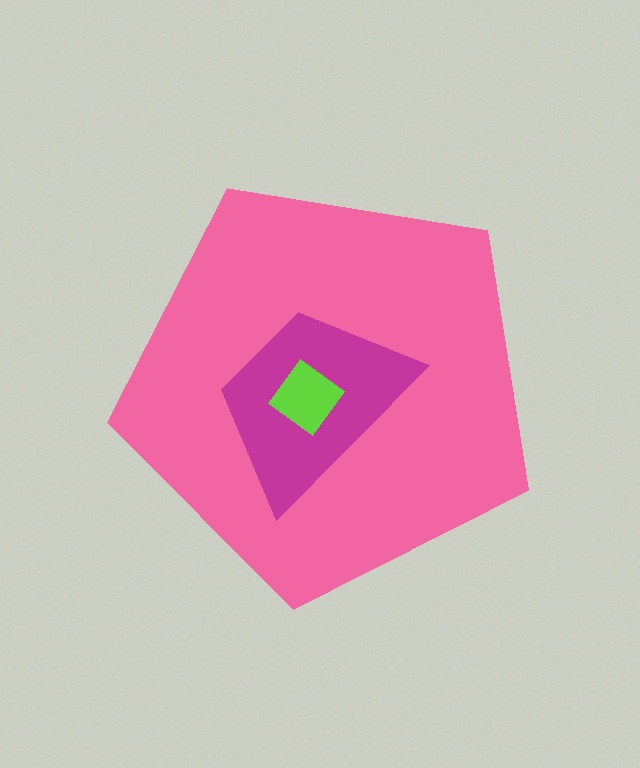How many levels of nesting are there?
3.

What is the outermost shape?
The pink pentagon.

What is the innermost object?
The lime diamond.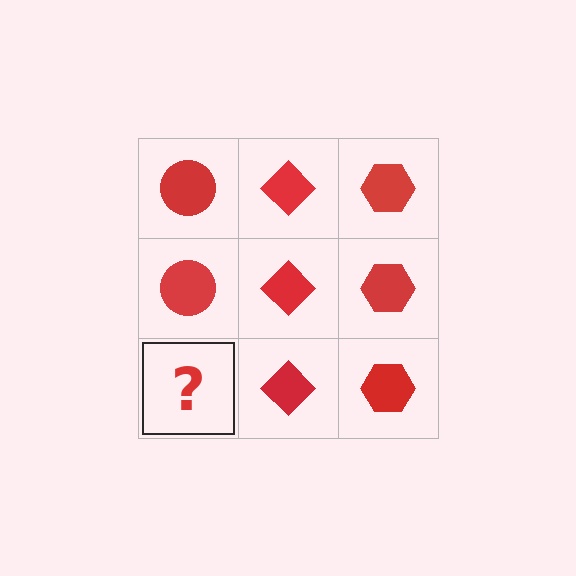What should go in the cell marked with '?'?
The missing cell should contain a red circle.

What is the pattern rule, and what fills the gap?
The rule is that each column has a consistent shape. The gap should be filled with a red circle.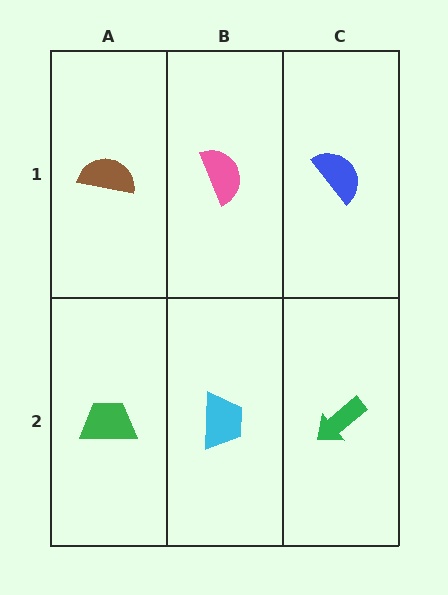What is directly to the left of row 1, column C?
A pink semicircle.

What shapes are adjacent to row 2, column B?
A pink semicircle (row 1, column B), a green trapezoid (row 2, column A), a green arrow (row 2, column C).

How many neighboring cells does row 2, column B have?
3.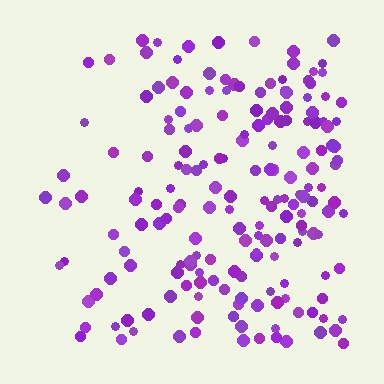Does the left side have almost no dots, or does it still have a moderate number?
Still a moderate number, just noticeably fewer than the right.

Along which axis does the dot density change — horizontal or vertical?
Horizontal.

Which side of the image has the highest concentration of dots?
The right.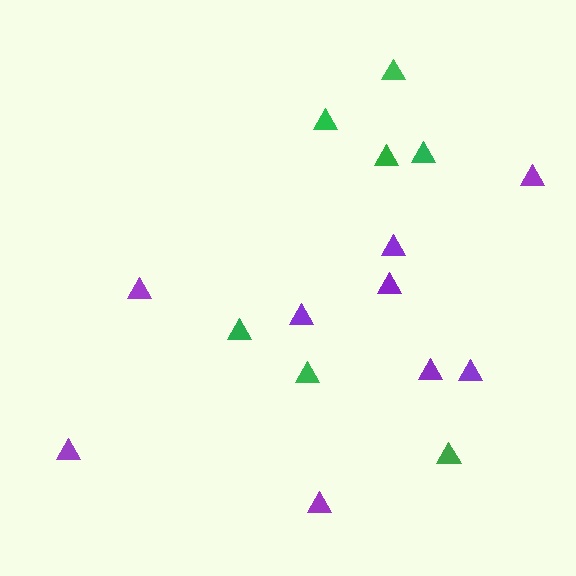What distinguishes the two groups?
There are 2 groups: one group of purple triangles (9) and one group of green triangles (7).